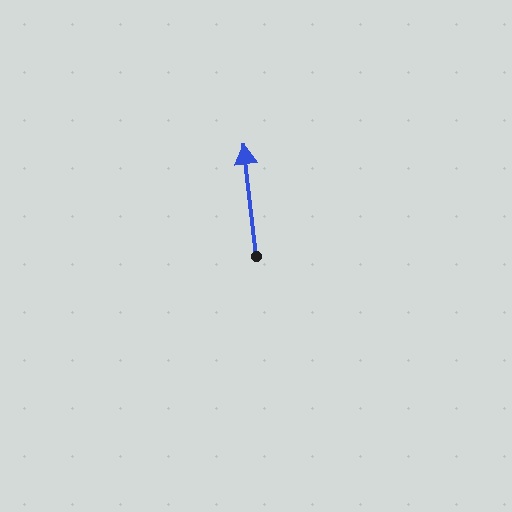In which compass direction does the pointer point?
North.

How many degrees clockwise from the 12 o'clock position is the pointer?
Approximately 354 degrees.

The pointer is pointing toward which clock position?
Roughly 12 o'clock.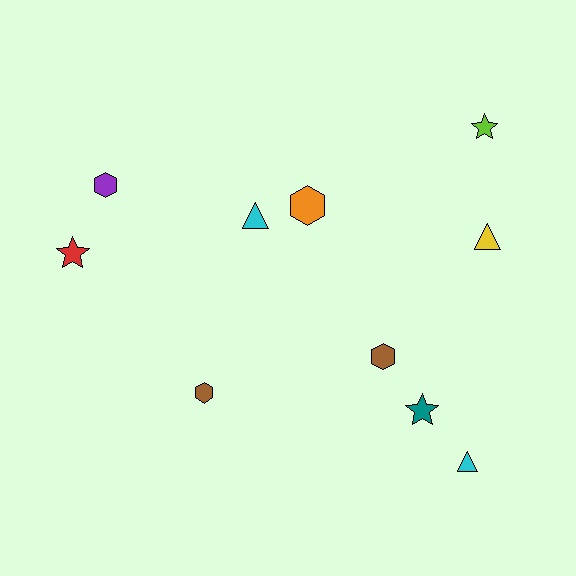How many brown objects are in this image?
There are 2 brown objects.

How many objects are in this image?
There are 10 objects.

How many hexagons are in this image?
There are 4 hexagons.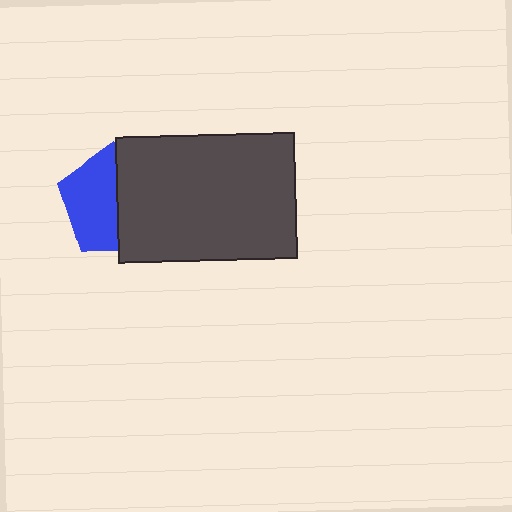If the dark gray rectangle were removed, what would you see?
You would see the complete blue pentagon.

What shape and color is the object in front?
The object in front is a dark gray rectangle.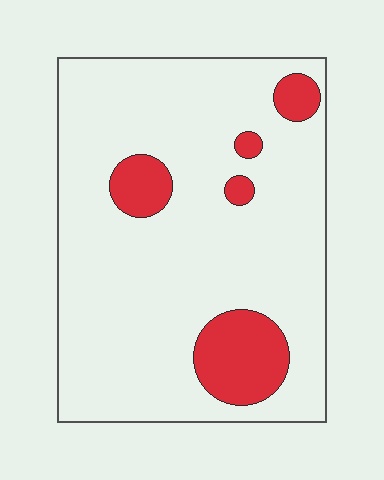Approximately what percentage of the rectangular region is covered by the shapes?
Approximately 15%.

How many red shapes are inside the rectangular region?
5.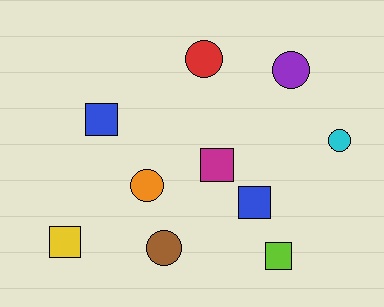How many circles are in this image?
There are 5 circles.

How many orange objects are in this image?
There is 1 orange object.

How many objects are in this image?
There are 10 objects.